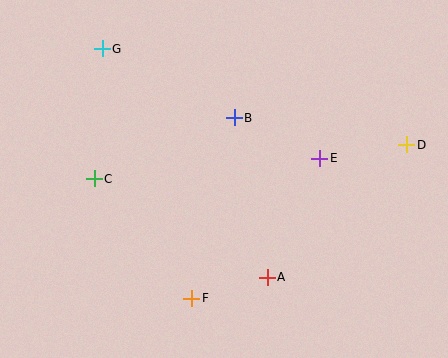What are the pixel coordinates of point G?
Point G is at (102, 49).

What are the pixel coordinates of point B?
Point B is at (234, 118).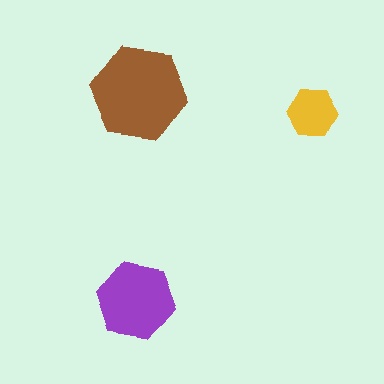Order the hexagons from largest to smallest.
the brown one, the purple one, the yellow one.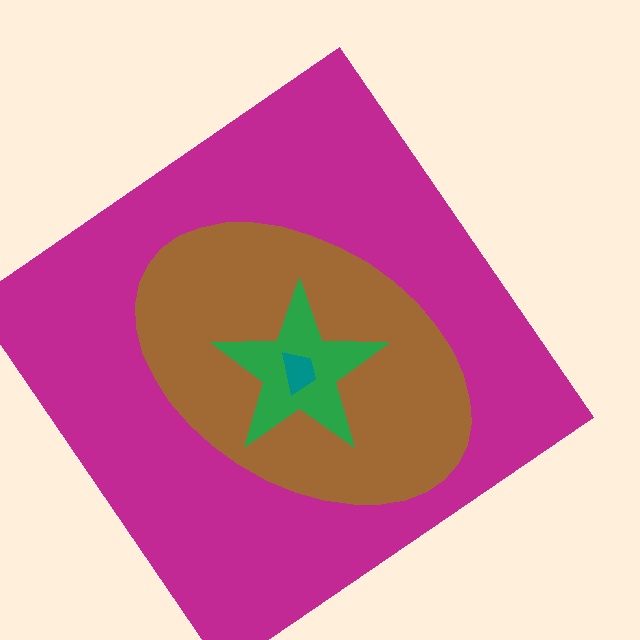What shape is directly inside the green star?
The teal trapezoid.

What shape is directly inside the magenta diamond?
The brown ellipse.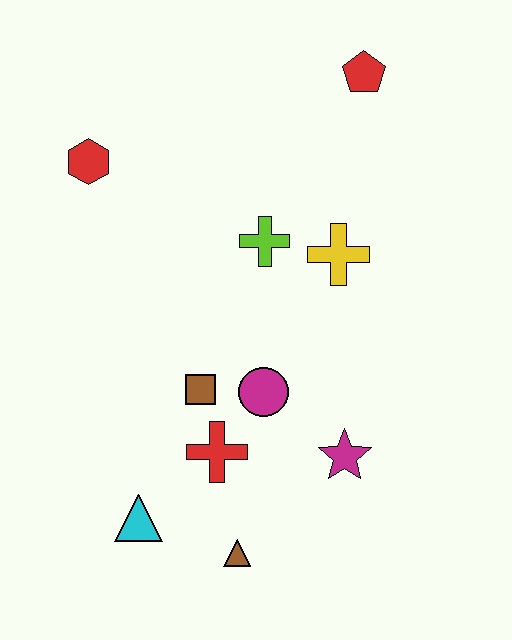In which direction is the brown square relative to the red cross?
The brown square is above the red cross.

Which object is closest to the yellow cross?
The lime cross is closest to the yellow cross.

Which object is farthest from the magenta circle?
The red pentagon is farthest from the magenta circle.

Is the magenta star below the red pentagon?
Yes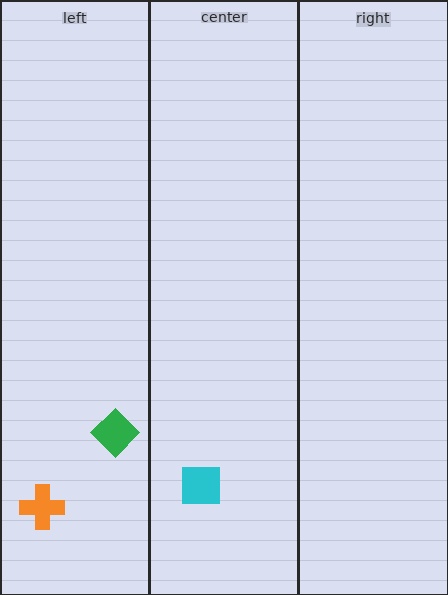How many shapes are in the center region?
1.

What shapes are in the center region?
The cyan square.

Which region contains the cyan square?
The center region.